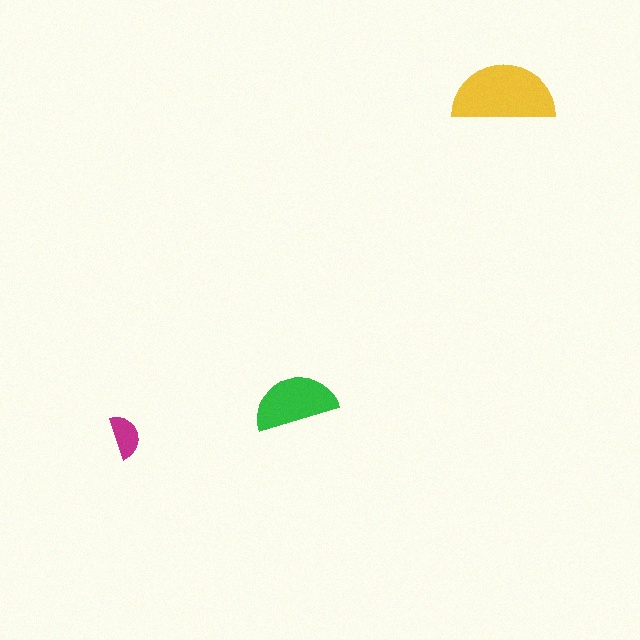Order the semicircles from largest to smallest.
the yellow one, the green one, the magenta one.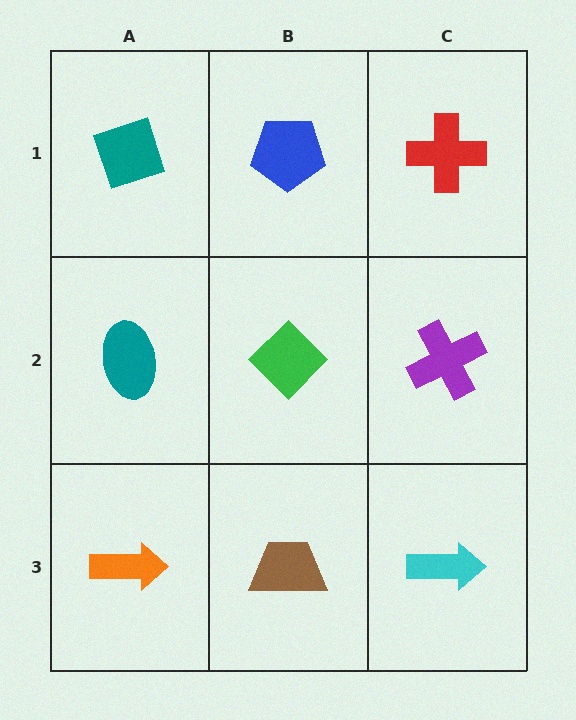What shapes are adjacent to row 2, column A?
A teal diamond (row 1, column A), an orange arrow (row 3, column A), a green diamond (row 2, column B).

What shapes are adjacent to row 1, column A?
A teal ellipse (row 2, column A), a blue pentagon (row 1, column B).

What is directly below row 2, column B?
A brown trapezoid.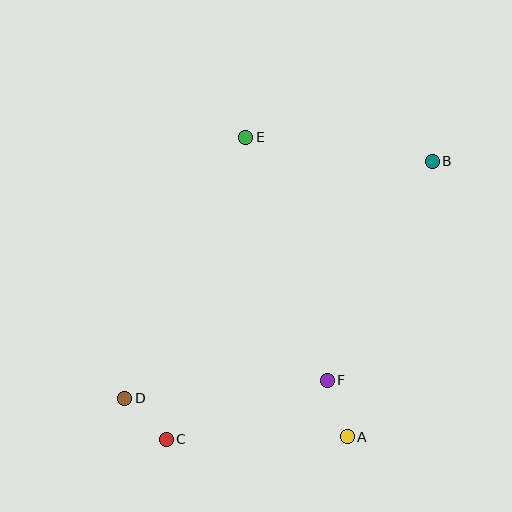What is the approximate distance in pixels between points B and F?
The distance between B and F is approximately 243 pixels.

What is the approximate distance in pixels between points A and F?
The distance between A and F is approximately 60 pixels.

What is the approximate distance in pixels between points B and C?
The distance between B and C is approximately 385 pixels.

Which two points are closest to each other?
Points C and D are closest to each other.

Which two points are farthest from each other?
Points B and D are farthest from each other.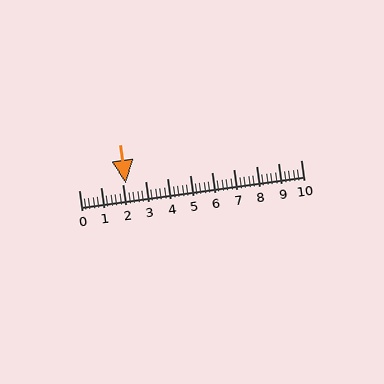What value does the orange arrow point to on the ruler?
The orange arrow points to approximately 2.1.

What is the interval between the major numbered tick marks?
The major tick marks are spaced 1 units apart.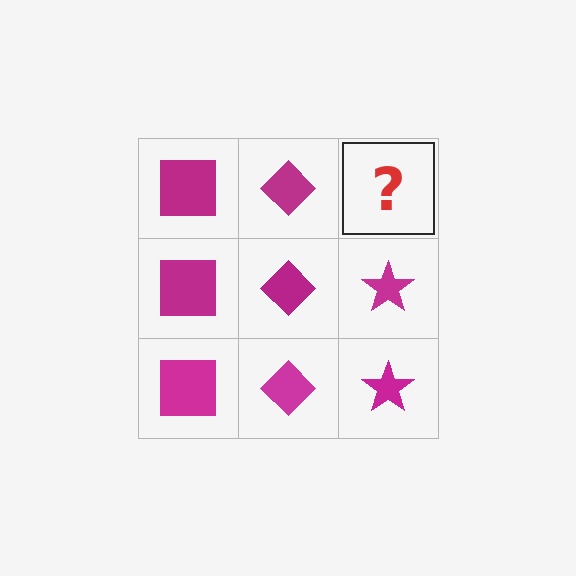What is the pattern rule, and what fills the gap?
The rule is that each column has a consistent shape. The gap should be filled with a magenta star.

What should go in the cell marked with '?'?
The missing cell should contain a magenta star.